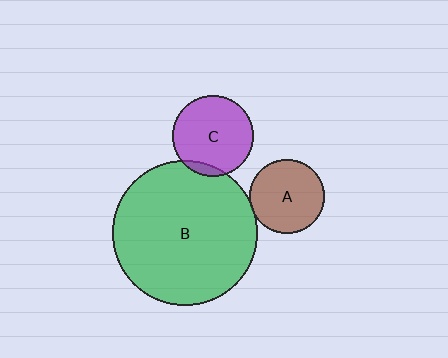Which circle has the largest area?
Circle B (green).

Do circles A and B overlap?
Yes.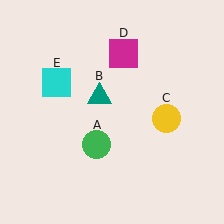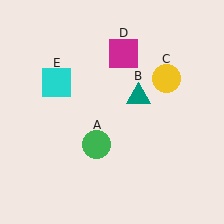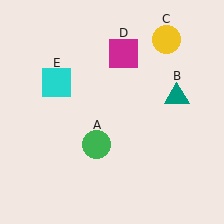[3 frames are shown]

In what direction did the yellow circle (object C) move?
The yellow circle (object C) moved up.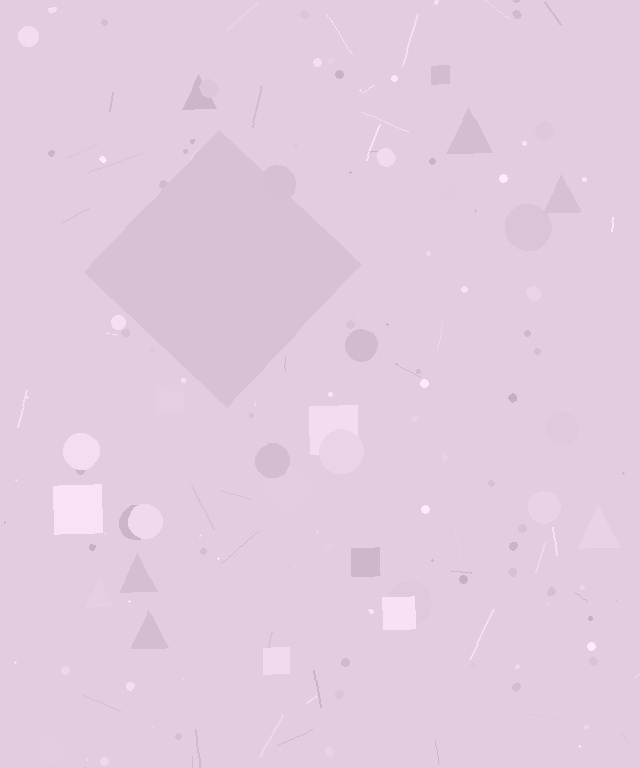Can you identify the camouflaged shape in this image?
The camouflaged shape is a diamond.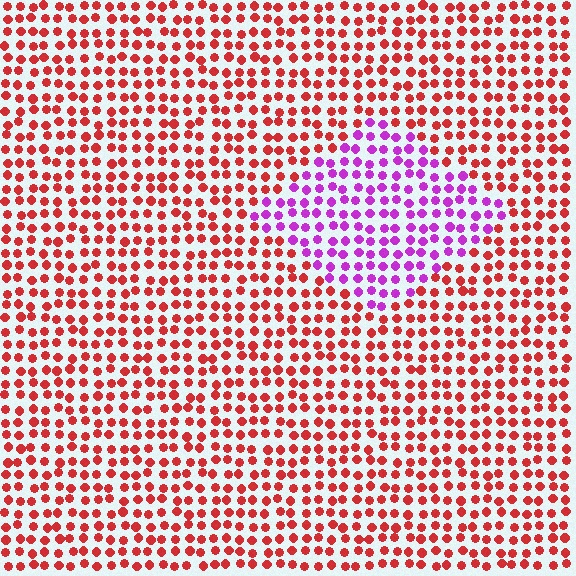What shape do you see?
I see a diamond.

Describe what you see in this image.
The image is filled with small red elements in a uniform arrangement. A diamond-shaped region is visible where the elements are tinted to a slightly different hue, forming a subtle color boundary.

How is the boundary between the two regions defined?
The boundary is defined purely by a slight shift in hue (about 62 degrees). Spacing, size, and orientation are identical on both sides.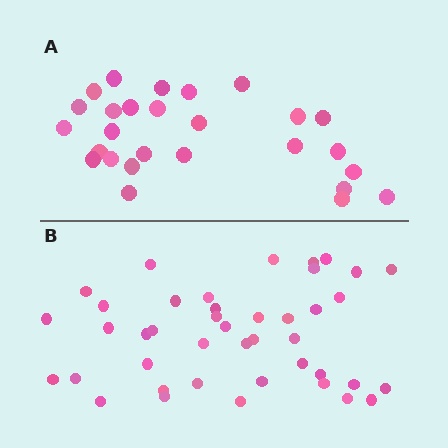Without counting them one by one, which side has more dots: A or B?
Region B (the bottom region) has more dots.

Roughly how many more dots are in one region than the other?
Region B has approximately 15 more dots than region A.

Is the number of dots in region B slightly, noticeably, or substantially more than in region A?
Region B has substantially more. The ratio is roughly 1.6 to 1.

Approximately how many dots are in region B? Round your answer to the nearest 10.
About 40 dots. (The exact count is 42, which rounds to 40.)